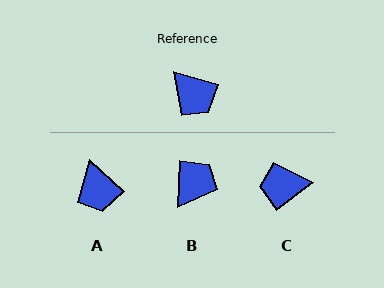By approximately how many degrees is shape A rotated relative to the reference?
Approximately 26 degrees clockwise.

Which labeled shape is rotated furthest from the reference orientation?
C, about 125 degrees away.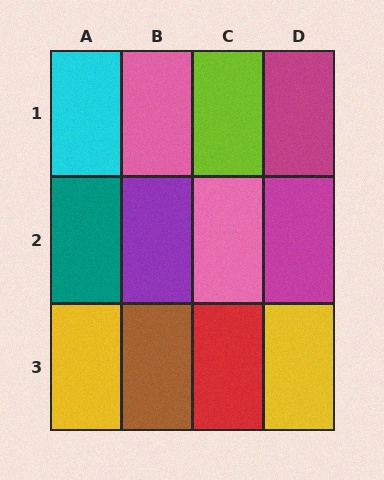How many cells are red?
1 cell is red.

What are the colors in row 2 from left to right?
Teal, purple, pink, magenta.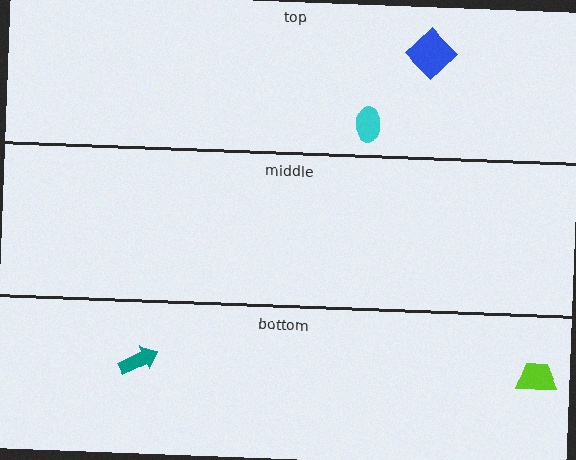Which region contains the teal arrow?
The bottom region.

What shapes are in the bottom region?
The teal arrow, the lime trapezoid.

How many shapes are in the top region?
2.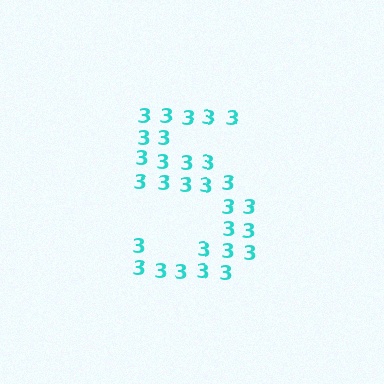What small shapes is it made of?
It is made of small digit 3's.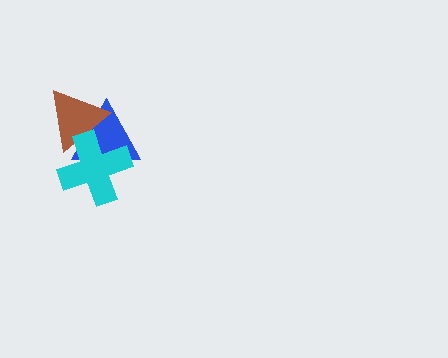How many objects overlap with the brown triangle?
2 objects overlap with the brown triangle.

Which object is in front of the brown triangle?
The cyan cross is in front of the brown triangle.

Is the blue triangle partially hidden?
Yes, it is partially covered by another shape.